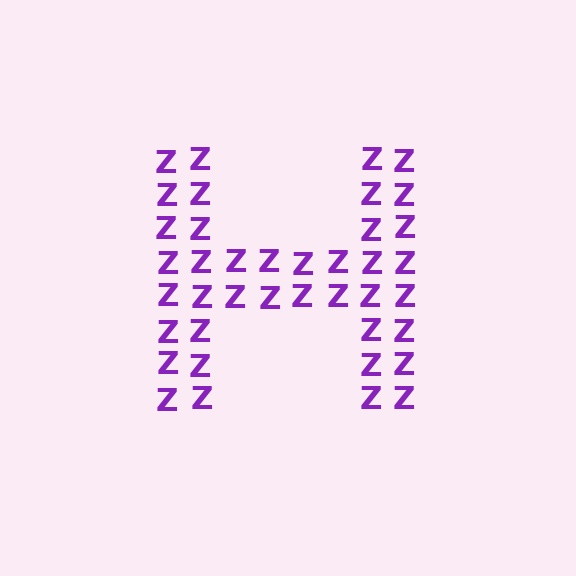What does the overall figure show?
The overall figure shows the letter H.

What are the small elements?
The small elements are letter Z's.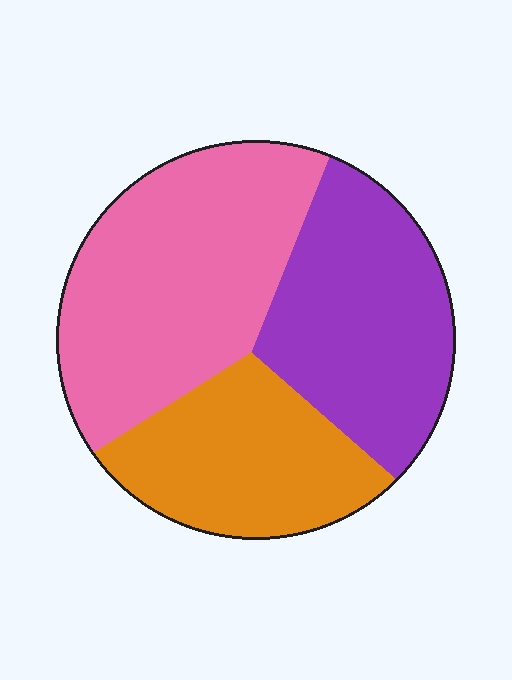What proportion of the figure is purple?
Purple covers about 30% of the figure.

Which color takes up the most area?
Pink, at roughly 40%.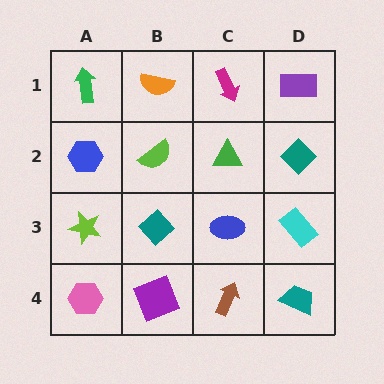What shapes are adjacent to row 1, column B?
A lime semicircle (row 2, column B), a green arrow (row 1, column A), a magenta arrow (row 1, column C).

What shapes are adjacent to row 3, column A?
A blue hexagon (row 2, column A), a pink hexagon (row 4, column A), a teal diamond (row 3, column B).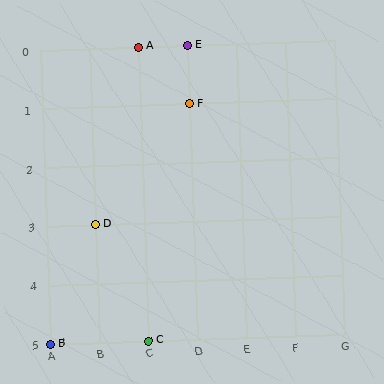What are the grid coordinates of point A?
Point A is at grid coordinates (C, 0).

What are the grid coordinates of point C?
Point C is at grid coordinates (C, 5).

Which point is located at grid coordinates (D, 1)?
Point F is at (D, 1).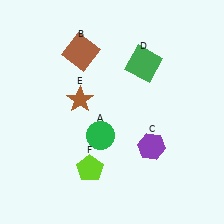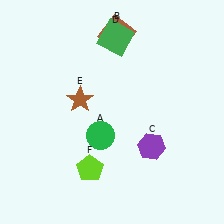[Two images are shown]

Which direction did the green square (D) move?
The green square (D) moved left.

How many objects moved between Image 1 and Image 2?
2 objects moved between the two images.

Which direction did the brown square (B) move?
The brown square (B) moved right.